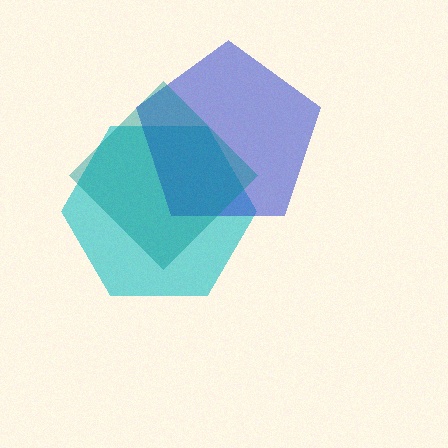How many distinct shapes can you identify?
There are 3 distinct shapes: a cyan hexagon, a blue pentagon, a teal diamond.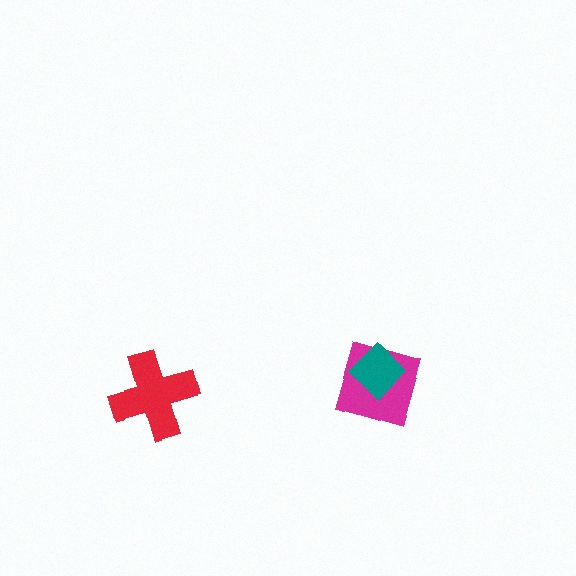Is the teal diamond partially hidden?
No, no other shape covers it.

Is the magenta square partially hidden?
Yes, it is partially covered by another shape.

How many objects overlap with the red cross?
0 objects overlap with the red cross.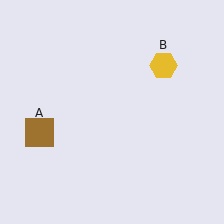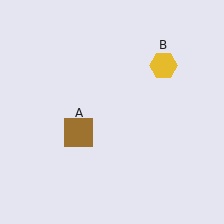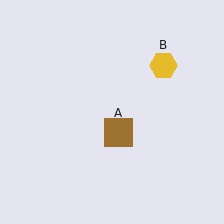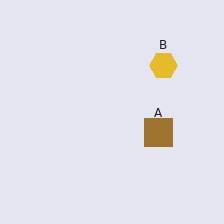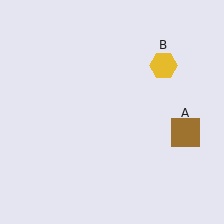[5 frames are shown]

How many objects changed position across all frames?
1 object changed position: brown square (object A).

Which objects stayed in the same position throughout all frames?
Yellow hexagon (object B) remained stationary.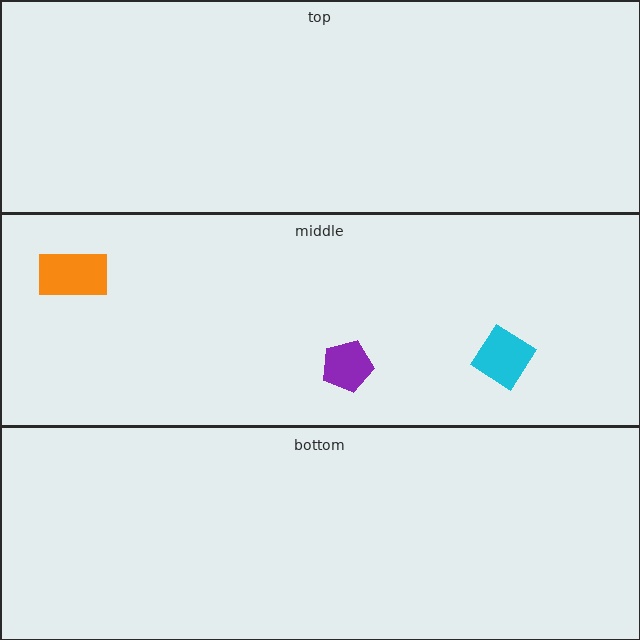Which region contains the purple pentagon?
The middle region.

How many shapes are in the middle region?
3.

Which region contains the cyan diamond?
The middle region.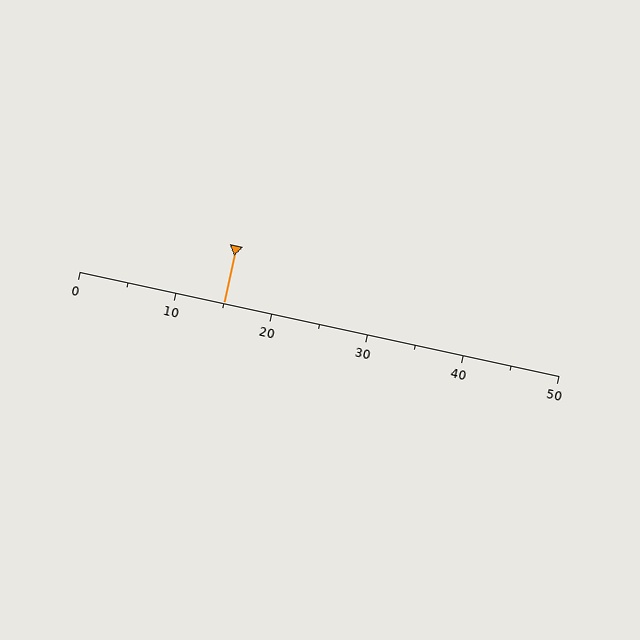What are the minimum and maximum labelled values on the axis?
The axis runs from 0 to 50.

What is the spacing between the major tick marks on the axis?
The major ticks are spaced 10 apart.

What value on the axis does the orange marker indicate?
The marker indicates approximately 15.